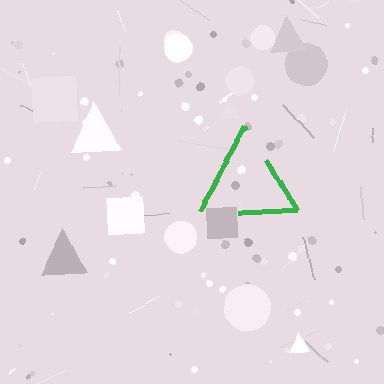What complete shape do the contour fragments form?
The contour fragments form a triangle.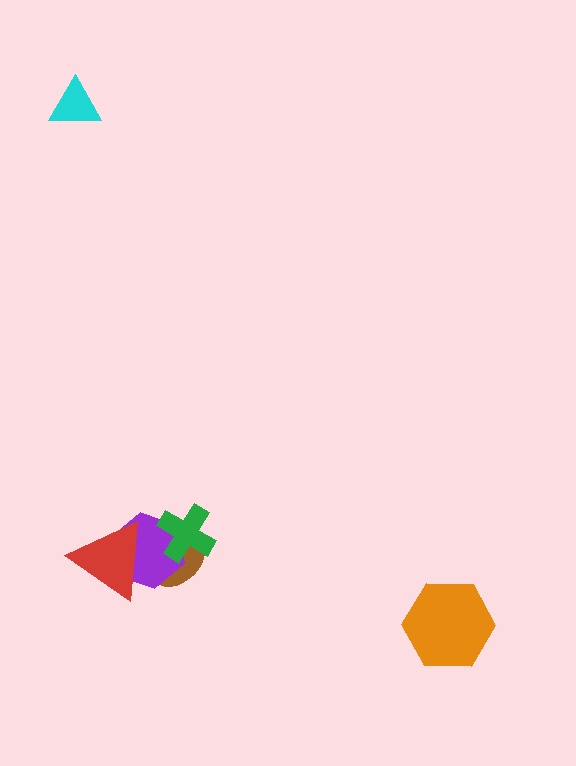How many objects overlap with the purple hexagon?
3 objects overlap with the purple hexagon.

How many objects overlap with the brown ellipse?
3 objects overlap with the brown ellipse.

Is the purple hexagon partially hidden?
Yes, it is partially covered by another shape.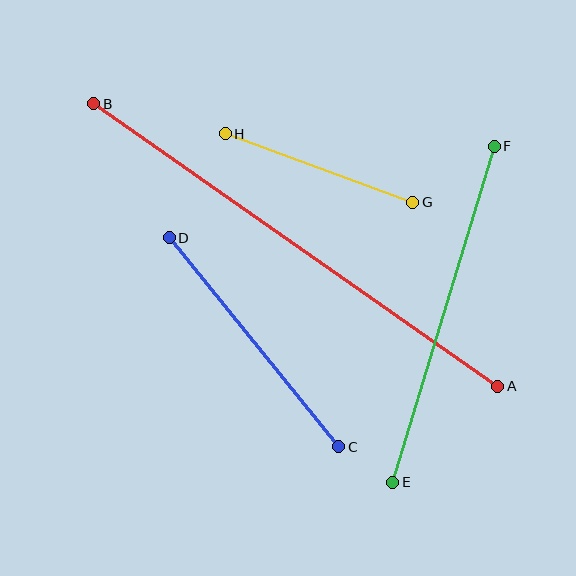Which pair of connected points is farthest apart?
Points A and B are farthest apart.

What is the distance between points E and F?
The distance is approximately 351 pixels.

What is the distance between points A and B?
The distance is approximately 493 pixels.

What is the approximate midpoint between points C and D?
The midpoint is at approximately (254, 342) pixels.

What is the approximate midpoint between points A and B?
The midpoint is at approximately (296, 245) pixels.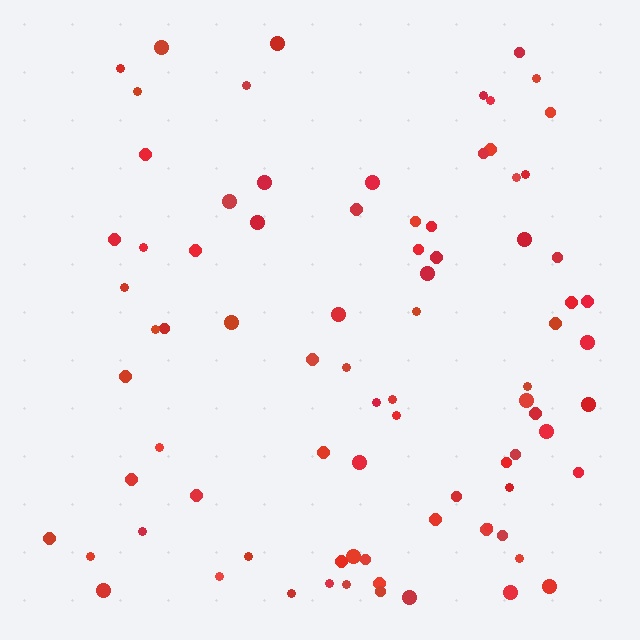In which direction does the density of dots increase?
From left to right, with the right side densest.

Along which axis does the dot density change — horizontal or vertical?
Horizontal.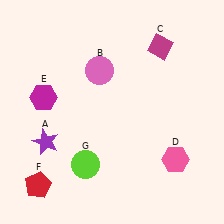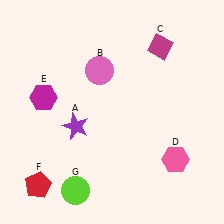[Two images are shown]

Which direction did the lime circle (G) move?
The lime circle (G) moved down.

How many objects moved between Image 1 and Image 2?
2 objects moved between the two images.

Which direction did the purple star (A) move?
The purple star (A) moved right.